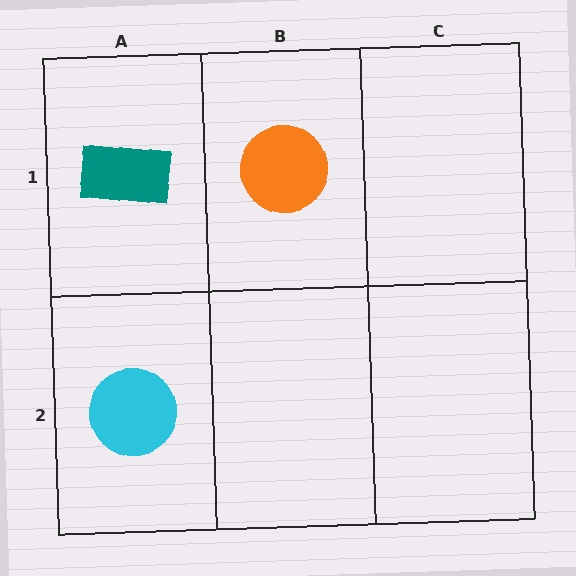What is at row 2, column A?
A cyan circle.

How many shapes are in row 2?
1 shape.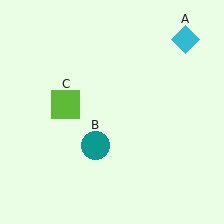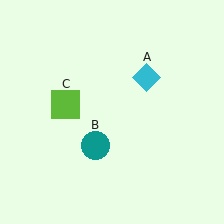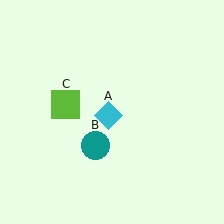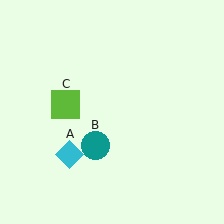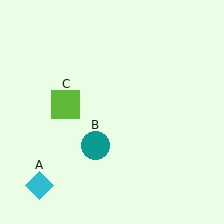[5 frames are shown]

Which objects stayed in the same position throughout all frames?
Teal circle (object B) and lime square (object C) remained stationary.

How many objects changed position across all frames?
1 object changed position: cyan diamond (object A).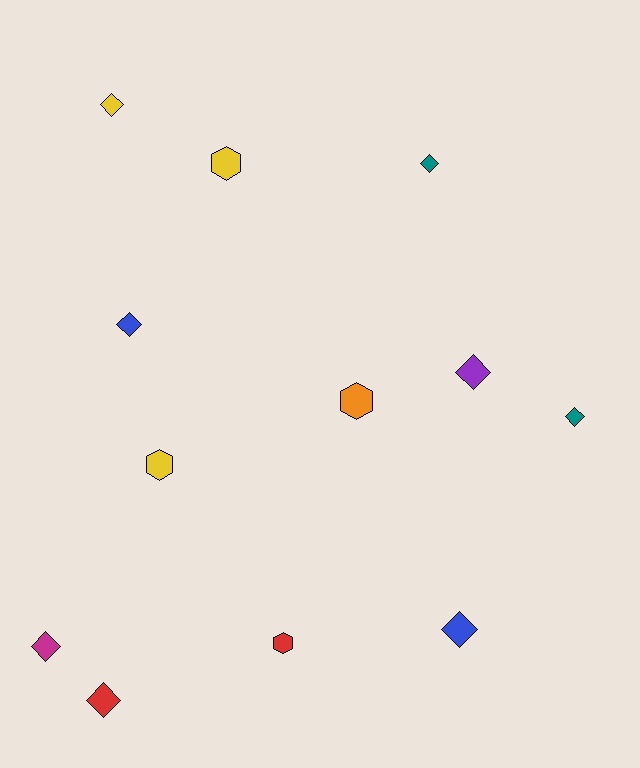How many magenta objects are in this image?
There is 1 magenta object.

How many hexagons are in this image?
There are 4 hexagons.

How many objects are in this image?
There are 12 objects.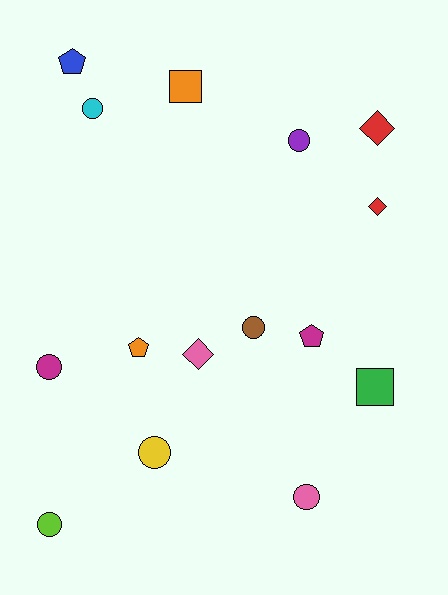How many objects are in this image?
There are 15 objects.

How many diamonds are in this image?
There are 3 diamonds.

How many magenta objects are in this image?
There are 2 magenta objects.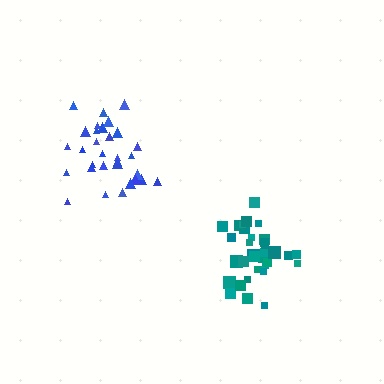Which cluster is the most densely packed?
Teal.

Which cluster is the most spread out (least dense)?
Blue.